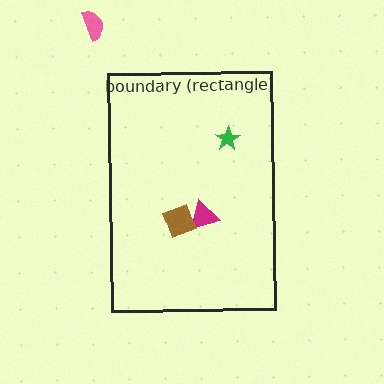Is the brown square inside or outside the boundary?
Inside.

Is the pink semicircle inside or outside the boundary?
Outside.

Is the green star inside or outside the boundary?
Inside.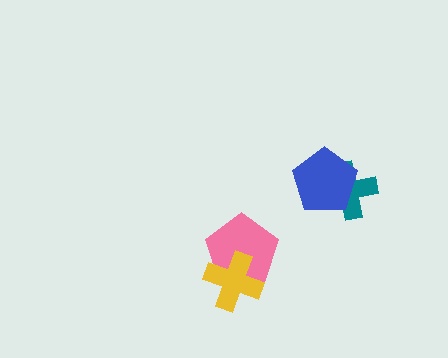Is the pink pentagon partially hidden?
Yes, it is partially covered by another shape.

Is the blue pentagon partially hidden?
No, no other shape covers it.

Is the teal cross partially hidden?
Yes, it is partially covered by another shape.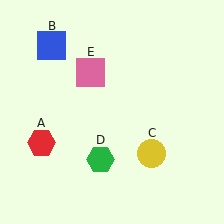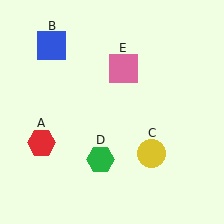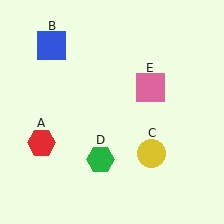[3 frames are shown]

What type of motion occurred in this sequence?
The pink square (object E) rotated clockwise around the center of the scene.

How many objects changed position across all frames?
1 object changed position: pink square (object E).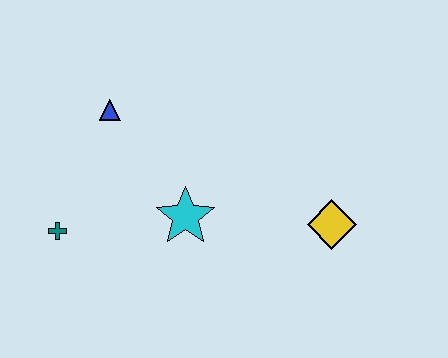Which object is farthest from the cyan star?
The yellow diamond is farthest from the cyan star.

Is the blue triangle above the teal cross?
Yes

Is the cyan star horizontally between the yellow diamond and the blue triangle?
Yes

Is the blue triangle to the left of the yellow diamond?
Yes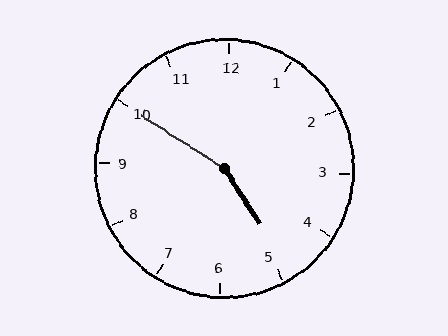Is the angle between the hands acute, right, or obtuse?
It is obtuse.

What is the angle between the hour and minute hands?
Approximately 155 degrees.